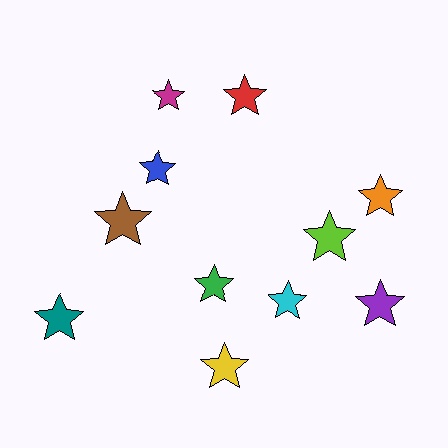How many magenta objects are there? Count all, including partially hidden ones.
There is 1 magenta object.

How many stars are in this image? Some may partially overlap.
There are 11 stars.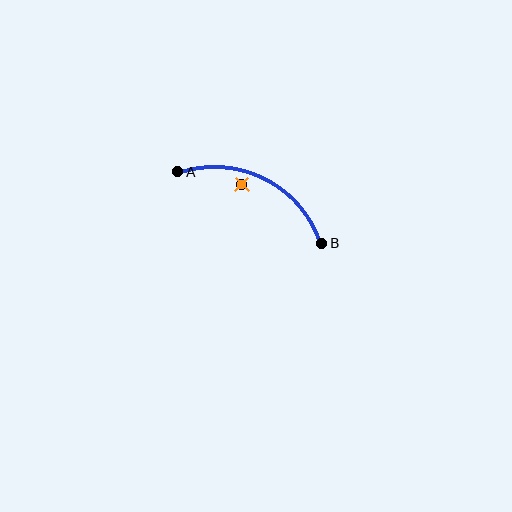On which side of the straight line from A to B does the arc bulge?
The arc bulges above the straight line connecting A and B.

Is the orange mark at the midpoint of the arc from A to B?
No — the orange mark does not lie on the arc at all. It sits slightly inside the curve.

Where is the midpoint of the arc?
The arc midpoint is the point on the curve farthest from the straight line joining A and B. It sits above that line.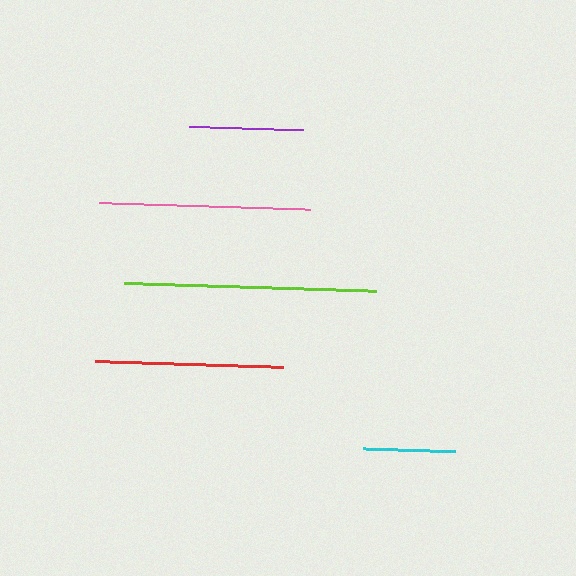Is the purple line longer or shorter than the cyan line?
The purple line is longer than the cyan line.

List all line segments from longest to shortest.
From longest to shortest: lime, pink, red, purple, cyan.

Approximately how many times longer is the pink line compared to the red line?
The pink line is approximately 1.1 times the length of the red line.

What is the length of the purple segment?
The purple segment is approximately 114 pixels long.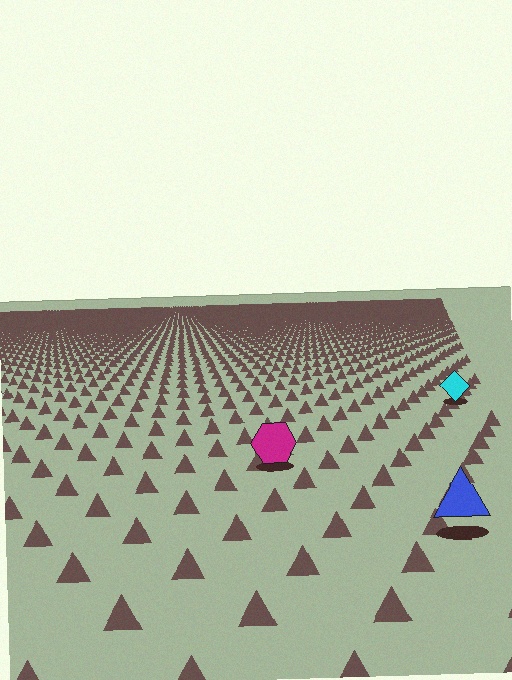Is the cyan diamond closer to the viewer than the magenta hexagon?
No. The magenta hexagon is closer — you can tell from the texture gradient: the ground texture is coarser near it.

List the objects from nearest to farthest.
From nearest to farthest: the blue triangle, the magenta hexagon, the cyan diamond.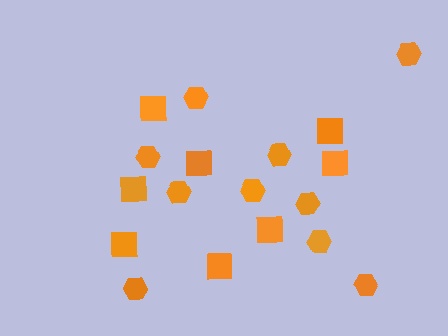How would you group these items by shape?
There are 2 groups: one group of squares (8) and one group of hexagons (10).